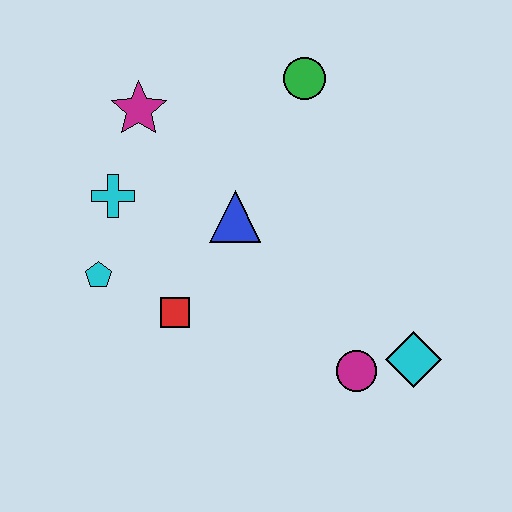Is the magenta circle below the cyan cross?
Yes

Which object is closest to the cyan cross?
The cyan pentagon is closest to the cyan cross.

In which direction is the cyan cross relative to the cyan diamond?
The cyan cross is to the left of the cyan diamond.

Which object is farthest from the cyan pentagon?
The cyan diamond is farthest from the cyan pentagon.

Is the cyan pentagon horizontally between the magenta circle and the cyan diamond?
No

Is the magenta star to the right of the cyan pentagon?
Yes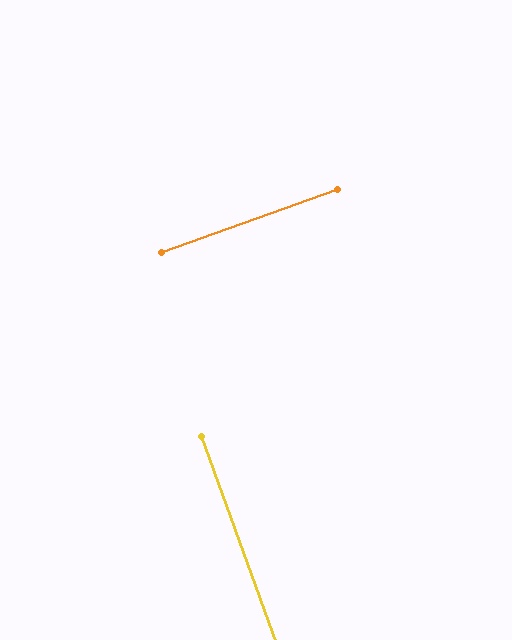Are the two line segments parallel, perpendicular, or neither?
Perpendicular — they meet at approximately 90°.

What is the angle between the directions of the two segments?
Approximately 90 degrees.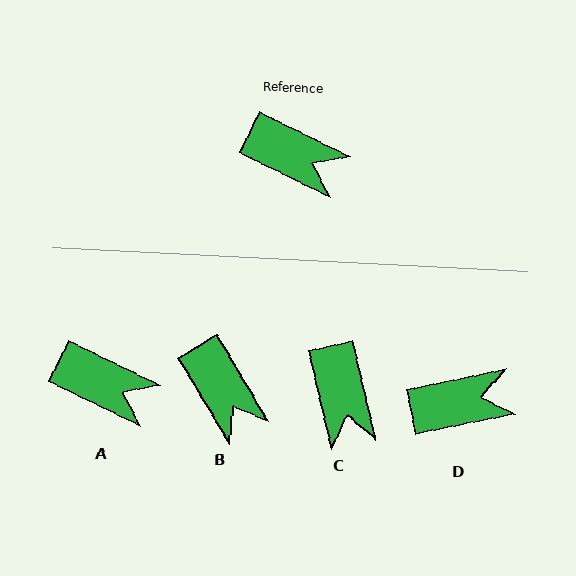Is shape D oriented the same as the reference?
No, it is off by about 37 degrees.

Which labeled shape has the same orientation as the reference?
A.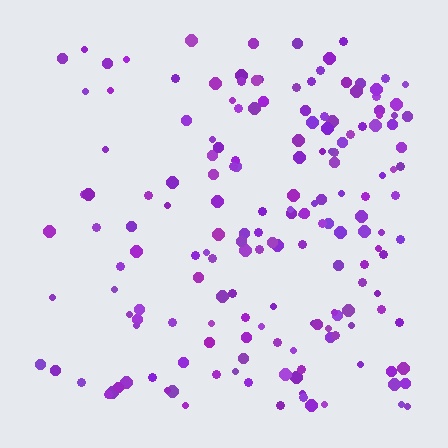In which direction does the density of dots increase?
From left to right, with the right side densest.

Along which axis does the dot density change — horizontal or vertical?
Horizontal.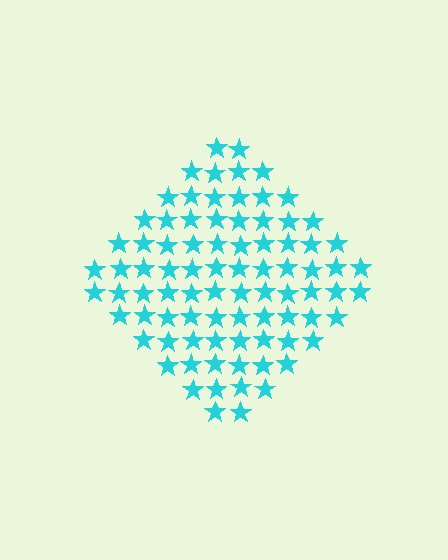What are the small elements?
The small elements are stars.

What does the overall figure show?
The overall figure shows a diamond.